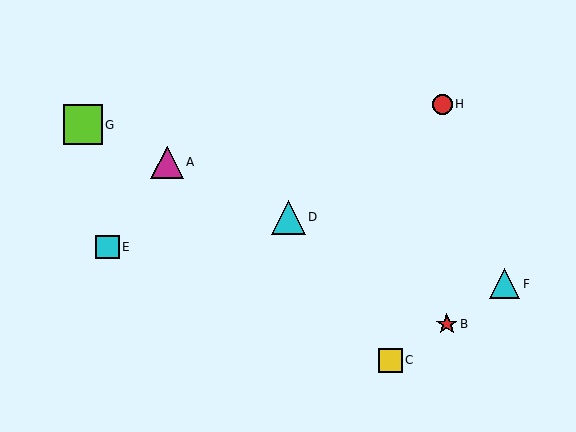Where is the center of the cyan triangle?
The center of the cyan triangle is at (505, 284).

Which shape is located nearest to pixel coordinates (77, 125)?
The lime square (labeled G) at (83, 125) is nearest to that location.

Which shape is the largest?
The lime square (labeled G) is the largest.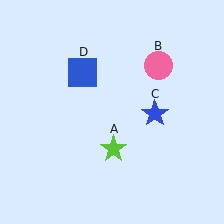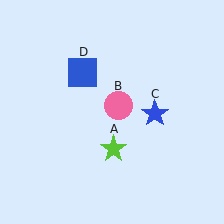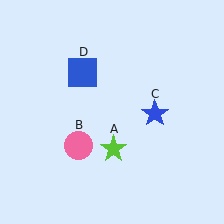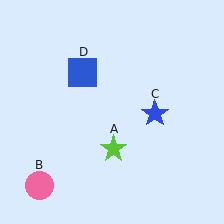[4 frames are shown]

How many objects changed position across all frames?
1 object changed position: pink circle (object B).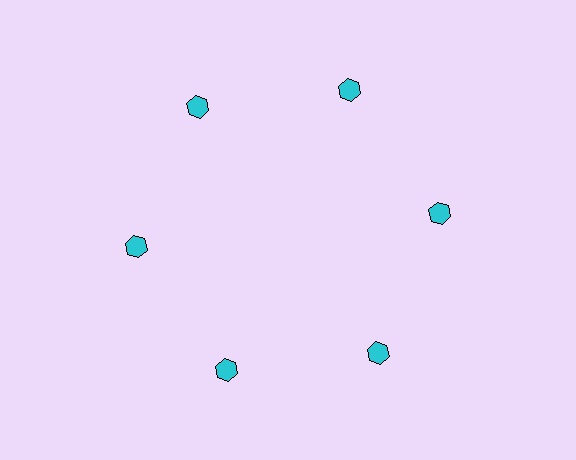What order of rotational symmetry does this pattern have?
This pattern has 6-fold rotational symmetry.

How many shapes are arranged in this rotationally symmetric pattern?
There are 6 shapes, arranged in 6 groups of 1.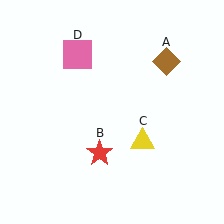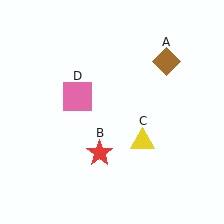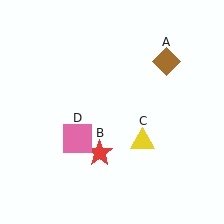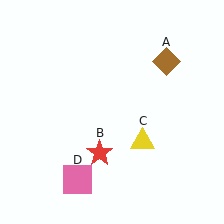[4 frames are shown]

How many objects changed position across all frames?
1 object changed position: pink square (object D).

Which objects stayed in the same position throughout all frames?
Brown diamond (object A) and red star (object B) and yellow triangle (object C) remained stationary.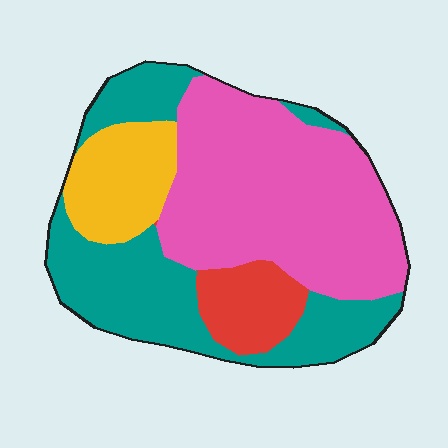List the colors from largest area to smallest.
From largest to smallest: pink, teal, yellow, red.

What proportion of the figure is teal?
Teal covers around 35% of the figure.